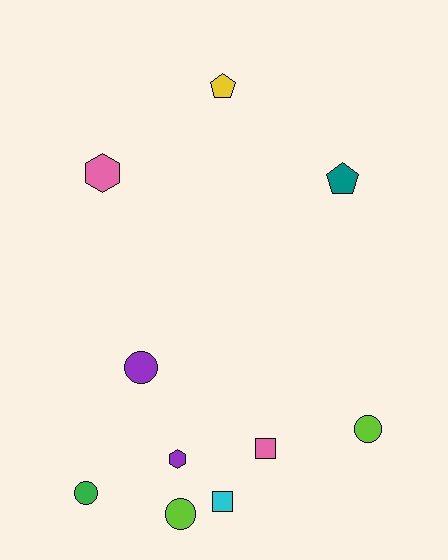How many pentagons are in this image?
There are 2 pentagons.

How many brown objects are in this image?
There are no brown objects.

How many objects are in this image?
There are 10 objects.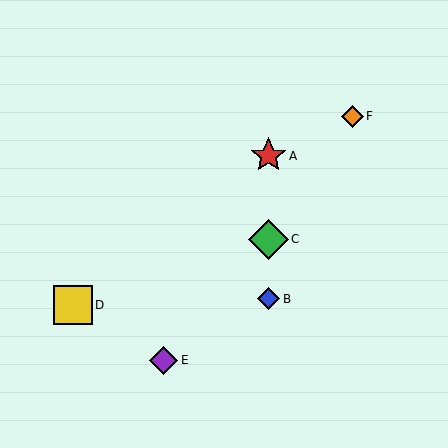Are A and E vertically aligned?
No, A is at x≈269 and E is at x≈164.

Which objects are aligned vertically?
Objects A, B, C are aligned vertically.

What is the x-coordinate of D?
Object D is at x≈73.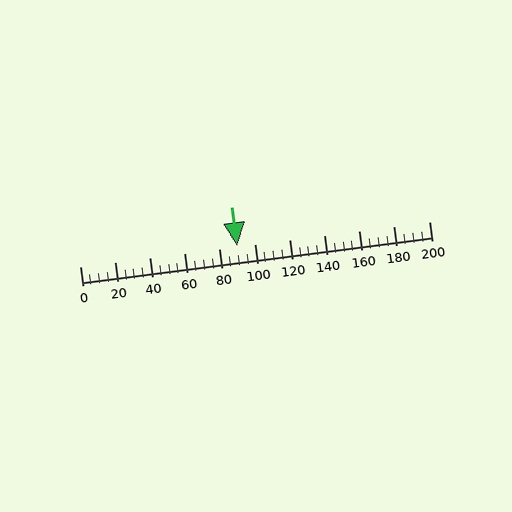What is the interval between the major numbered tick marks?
The major tick marks are spaced 20 units apart.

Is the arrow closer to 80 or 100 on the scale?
The arrow is closer to 100.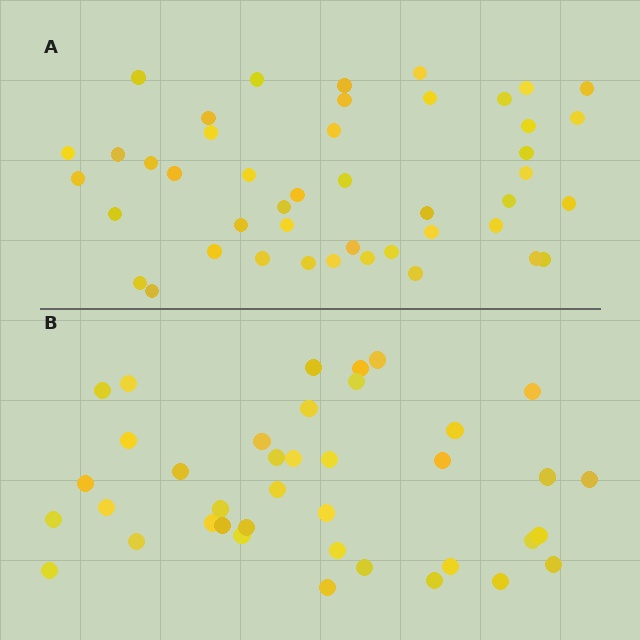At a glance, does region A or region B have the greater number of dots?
Region A (the top region) has more dots.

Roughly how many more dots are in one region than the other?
Region A has about 6 more dots than region B.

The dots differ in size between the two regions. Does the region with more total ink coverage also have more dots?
No. Region B has more total ink coverage because its dots are larger, but region A actually contains more individual dots. Total area can be misleading — the number of items is what matters here.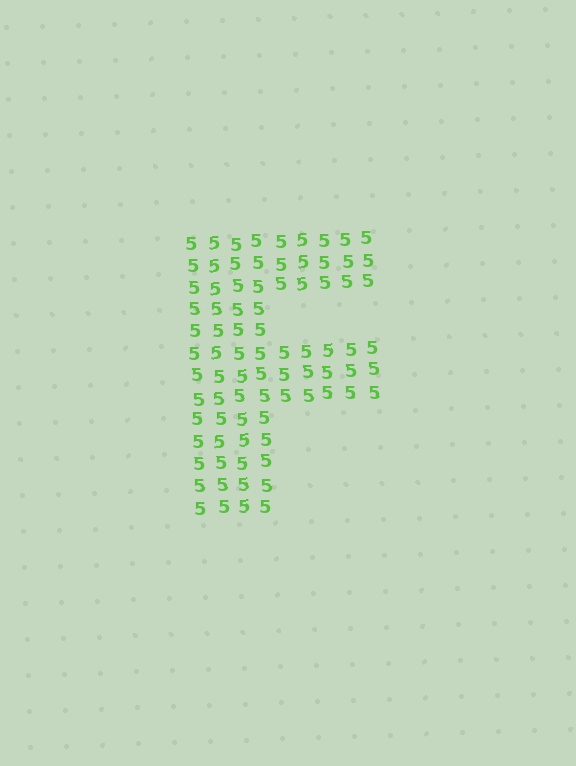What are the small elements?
The small elements are digit 5's.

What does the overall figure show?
The overall figure shows the letter F.